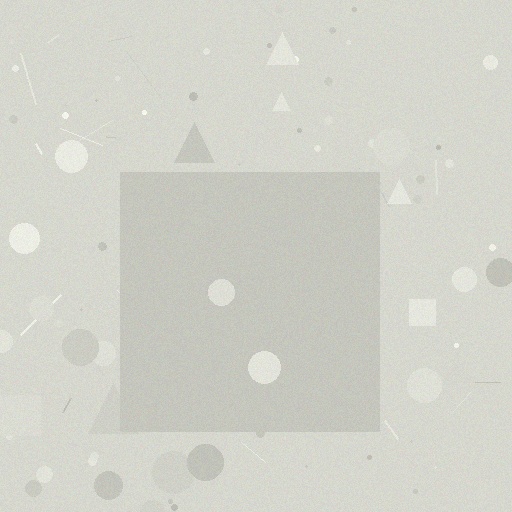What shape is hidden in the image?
A square is hidden in the image.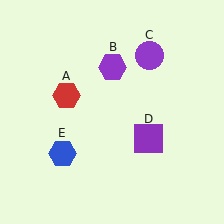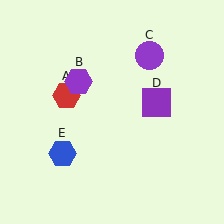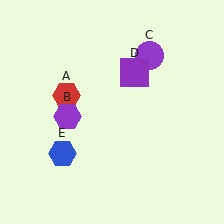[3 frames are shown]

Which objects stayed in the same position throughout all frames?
Red hexagon (object A) and purple circle (object C) and blue hexagon (object E) remained stationary.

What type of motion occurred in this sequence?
The purple hexagon (object B), purple square (object D) rotated counterclockwise around the center of the scene.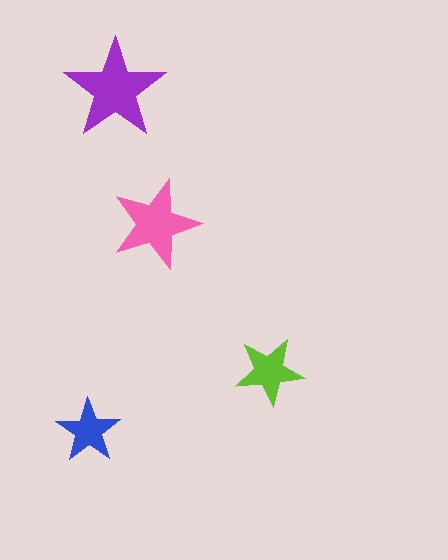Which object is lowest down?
The blue star is bottommost.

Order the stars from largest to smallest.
the purple one, the pink one, the lime one, the blue one.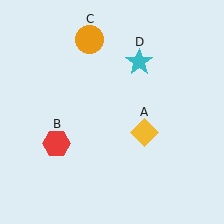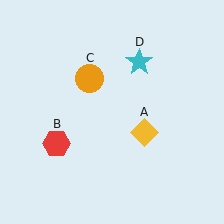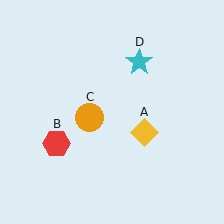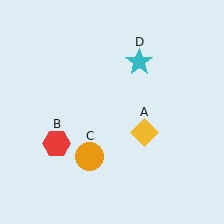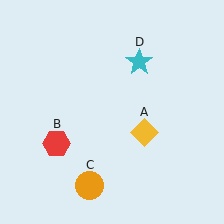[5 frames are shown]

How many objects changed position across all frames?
1 object changed position: orange circle (object C).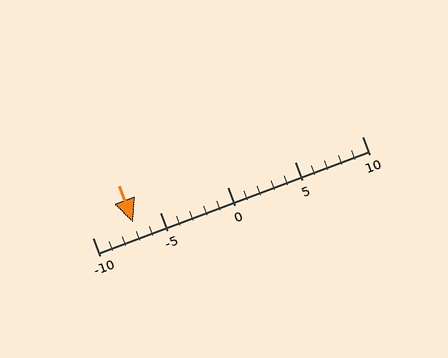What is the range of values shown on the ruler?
The ruler shows values from -10 to 10.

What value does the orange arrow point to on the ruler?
The orange arrow points to approximately -7.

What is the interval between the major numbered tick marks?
The major tick marks are spaced 5 units apart.